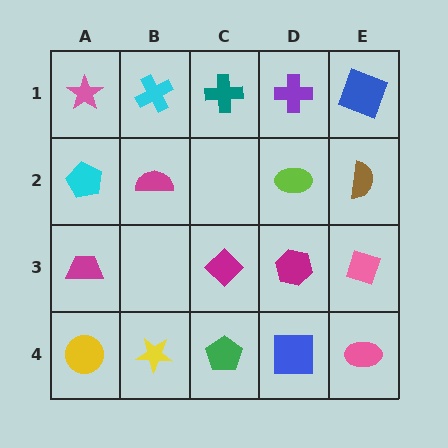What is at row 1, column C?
A teal cross.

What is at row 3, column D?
A magenta hexagon.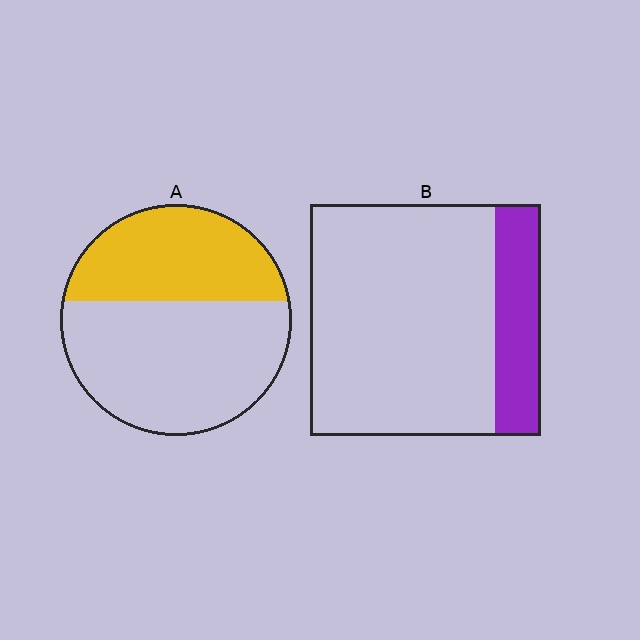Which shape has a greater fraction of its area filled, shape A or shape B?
Shape A.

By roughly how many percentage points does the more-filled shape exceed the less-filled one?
By roughly 20 percentage points (A over B).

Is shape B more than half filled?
No.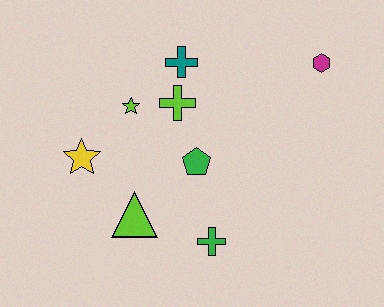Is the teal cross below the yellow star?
No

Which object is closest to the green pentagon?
The lime cross is closest to the green pentagon.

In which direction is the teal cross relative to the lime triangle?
The teal cross is above the lime triangle.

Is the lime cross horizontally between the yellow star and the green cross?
Yes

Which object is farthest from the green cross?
The magenta hexagon is farthest from the green cross.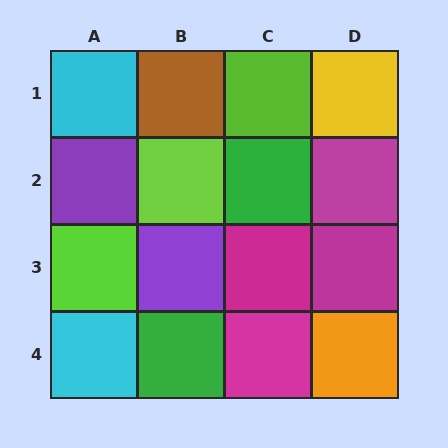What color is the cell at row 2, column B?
Lime.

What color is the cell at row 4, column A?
Cyan.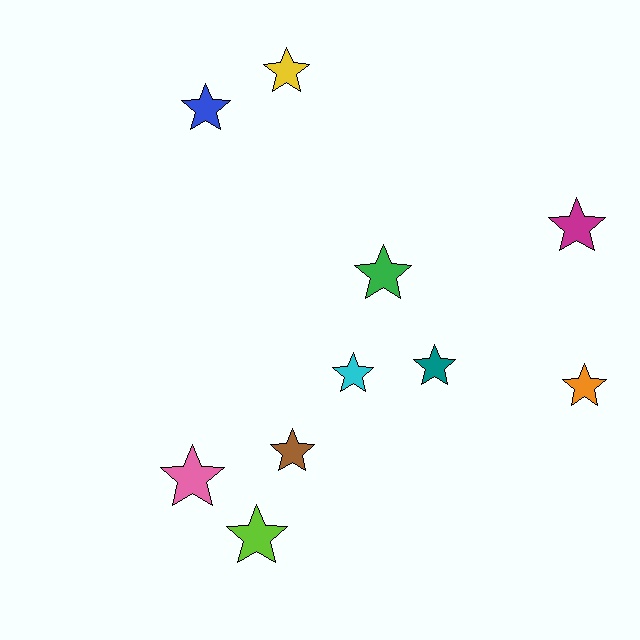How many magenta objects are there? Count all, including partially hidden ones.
There is 1 magenta object.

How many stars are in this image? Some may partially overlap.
There are 10 stars.